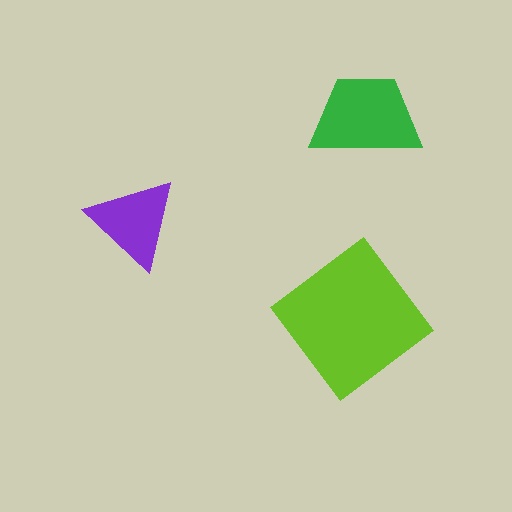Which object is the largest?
The lime diamond.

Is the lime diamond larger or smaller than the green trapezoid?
Larger.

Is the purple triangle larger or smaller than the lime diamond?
Smaller.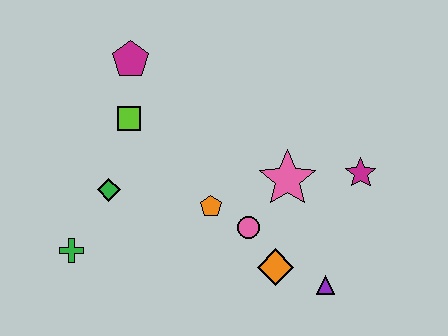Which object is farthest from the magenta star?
The green cross is farthest from the magenta star.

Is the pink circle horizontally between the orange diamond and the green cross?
Yes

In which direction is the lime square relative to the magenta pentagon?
The lime square is below the magenta pentagon.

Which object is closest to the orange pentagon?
The pink circle is closest to the orange pentagon.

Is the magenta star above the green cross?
Yes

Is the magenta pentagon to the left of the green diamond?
No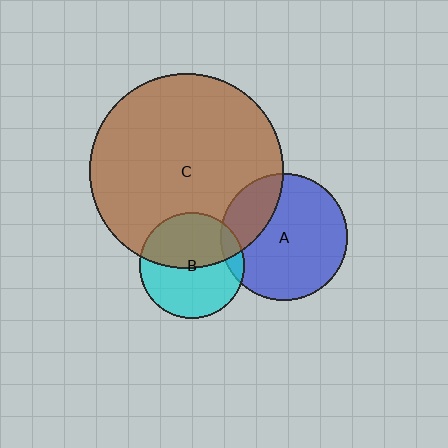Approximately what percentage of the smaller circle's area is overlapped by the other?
Approximately 25%.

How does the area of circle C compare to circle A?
Approximately 2.4 times.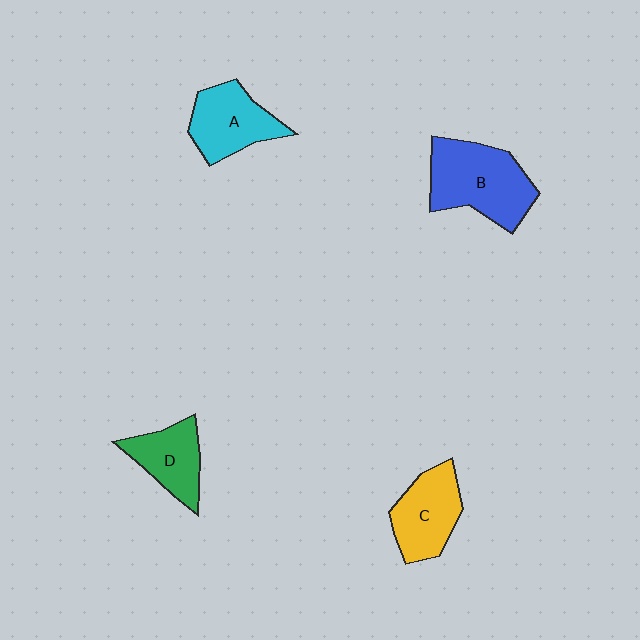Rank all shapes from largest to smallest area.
From largest to smallest: B (blue), C (yellow), A (cyan), D (green).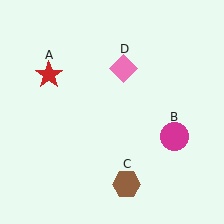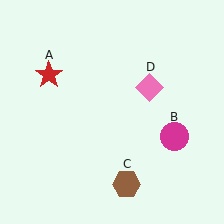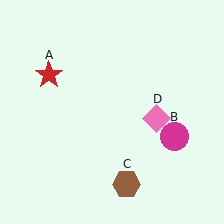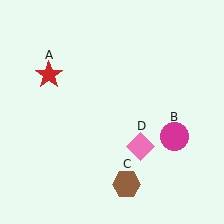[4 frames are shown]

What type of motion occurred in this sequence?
The pink diamond (object D) rotated clockwise around the center of the scene.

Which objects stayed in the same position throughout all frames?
Red star (object A) and magenta circle (object B) and brown hexagon (object C) remained stationary.